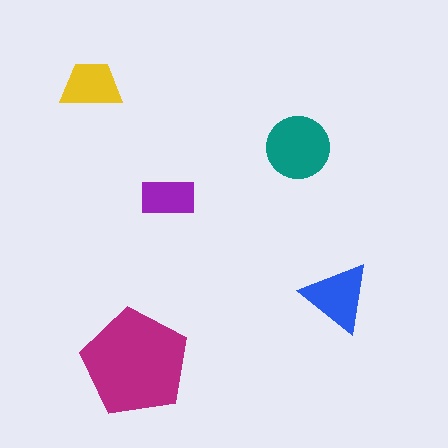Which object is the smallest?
The purple rectangle.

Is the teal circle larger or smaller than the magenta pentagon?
Smaller.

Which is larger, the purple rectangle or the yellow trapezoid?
The yellow trapezoid.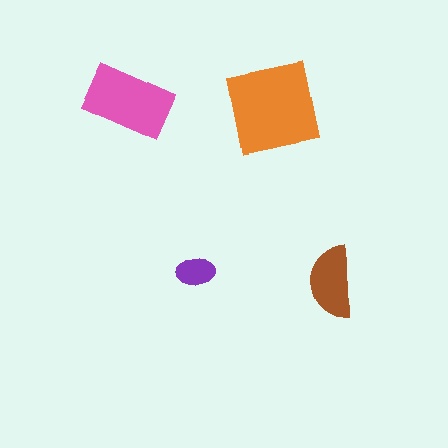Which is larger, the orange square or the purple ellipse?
The orange square.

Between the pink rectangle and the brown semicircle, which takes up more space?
The pink rectangle.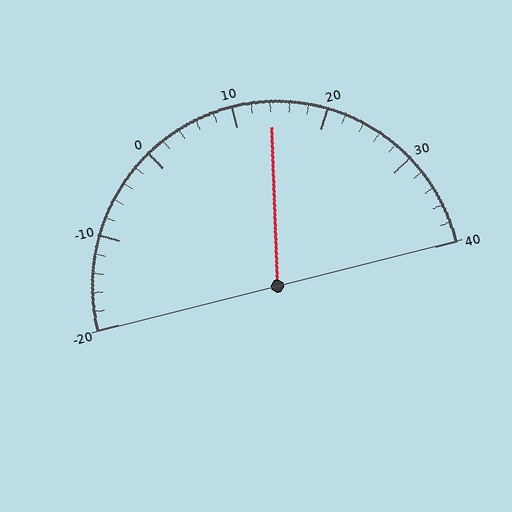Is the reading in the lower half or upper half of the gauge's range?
The reading is in the upper half of the range (-20 to 40).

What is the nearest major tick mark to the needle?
The nearest major tick mark is 10.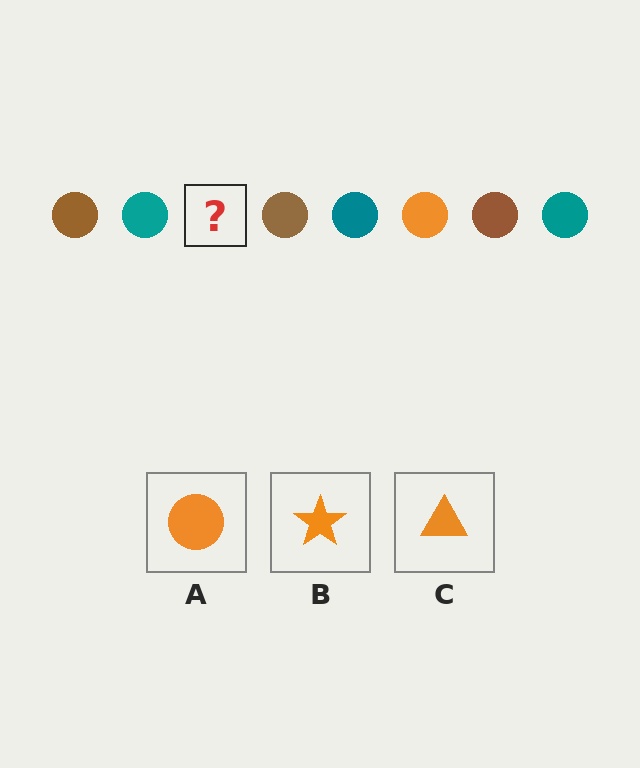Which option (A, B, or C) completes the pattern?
A.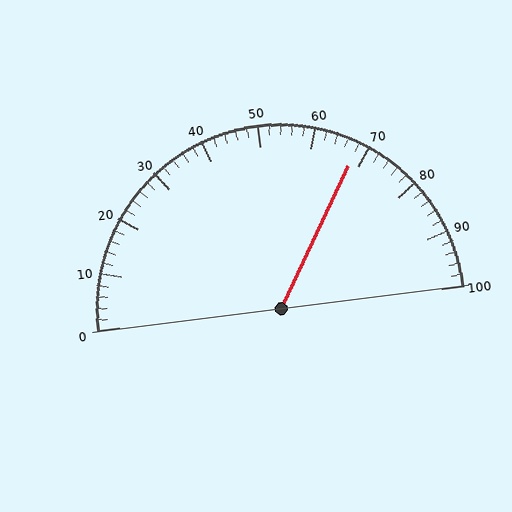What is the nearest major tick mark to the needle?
The nearest major tick mark is 70.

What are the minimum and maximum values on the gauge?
The gauge ranges from 0 to 100.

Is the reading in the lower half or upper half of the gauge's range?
The reading is in the upper half of the range (0 to 100).